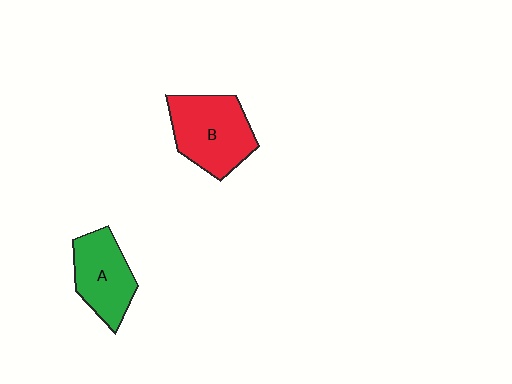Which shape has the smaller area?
Shape A (green).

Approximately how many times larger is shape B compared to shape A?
Approximately 1.2 times.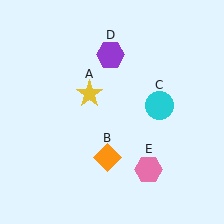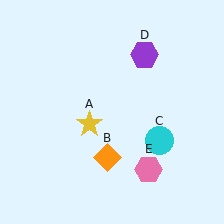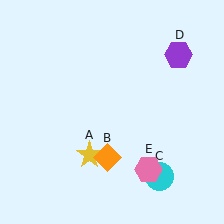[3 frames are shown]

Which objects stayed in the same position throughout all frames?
Orange diamond (object B) and pink hexagon (object E) remained stationary.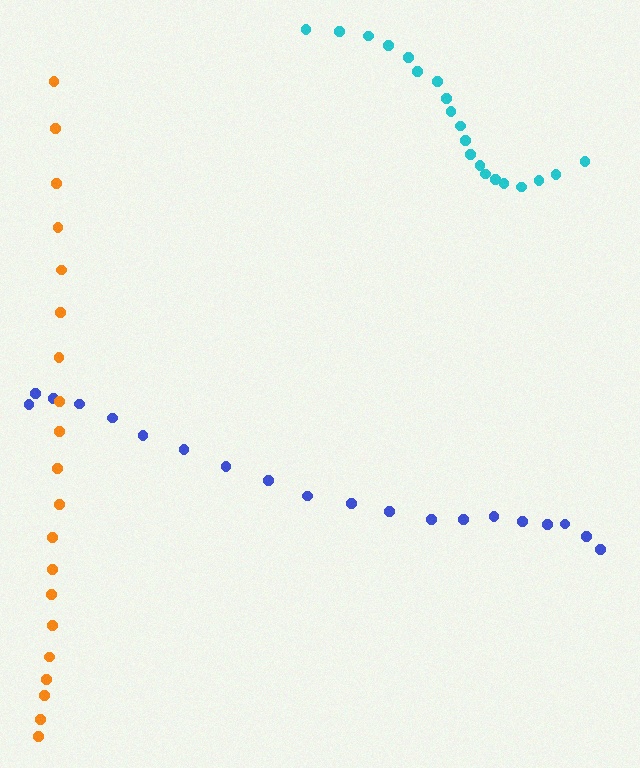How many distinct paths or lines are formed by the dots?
There are 3 distinct paths.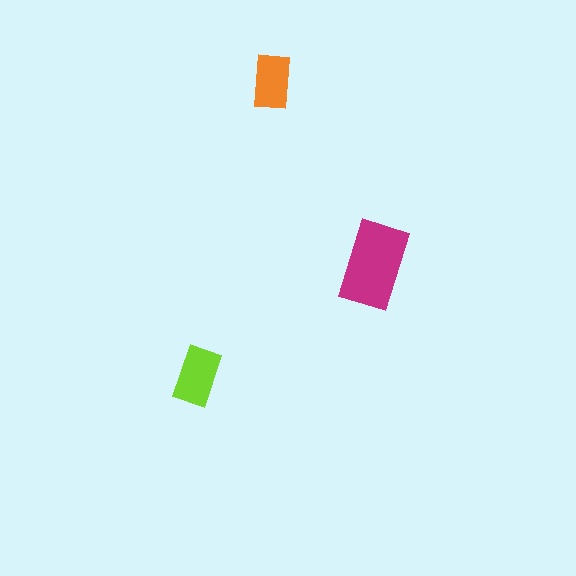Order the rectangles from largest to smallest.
the magenta one, the lime one, the orange one.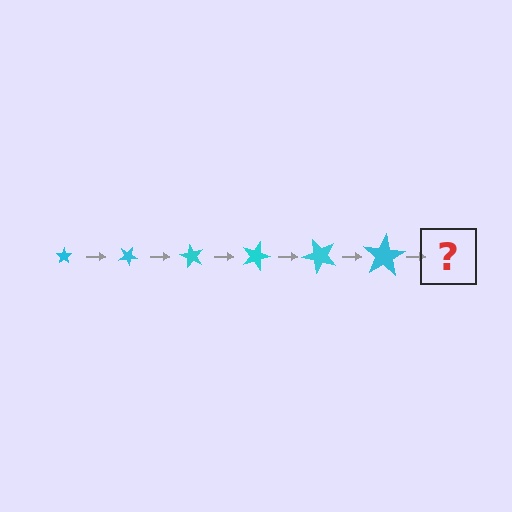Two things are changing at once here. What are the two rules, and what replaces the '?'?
The two rules are that the star grows larger each step and it rotates 30 degrees each step. The '?' should be a star, larger than the previous one and rotated 180 degrees from the start.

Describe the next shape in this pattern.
It should be a star, larger than the previous one and rotated 180 degrees from the start.